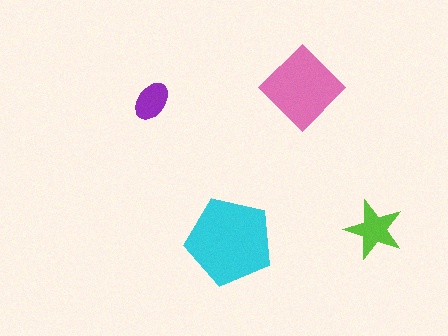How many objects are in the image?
There are 4 objects in the image.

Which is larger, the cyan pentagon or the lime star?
The cyan pentagon.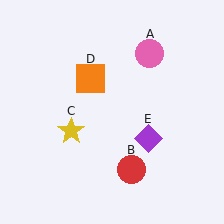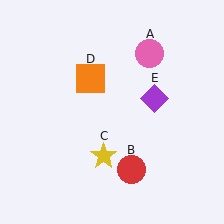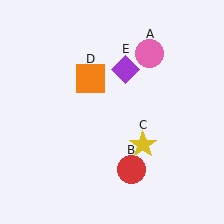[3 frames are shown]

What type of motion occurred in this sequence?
The yellow star (object C), purple diamond (object E) rotated counterclockwise around the center of the scene.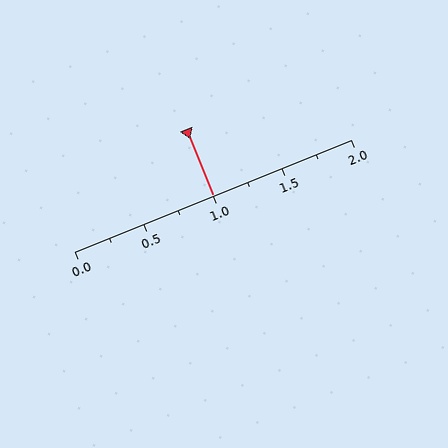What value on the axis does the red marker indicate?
The marker indicates approximately 1.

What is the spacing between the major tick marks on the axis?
The major ticks are spaced 0.5 apart.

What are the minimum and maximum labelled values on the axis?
The axis runs from 0.0 to 2.0.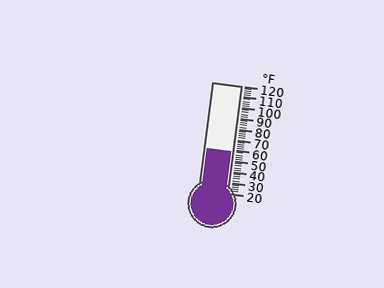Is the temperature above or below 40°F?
The temperature is above 40°F.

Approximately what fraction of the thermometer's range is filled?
The thermometer is filled to approximately 40% of its range.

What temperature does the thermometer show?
The thermometer shows approximately 58°F.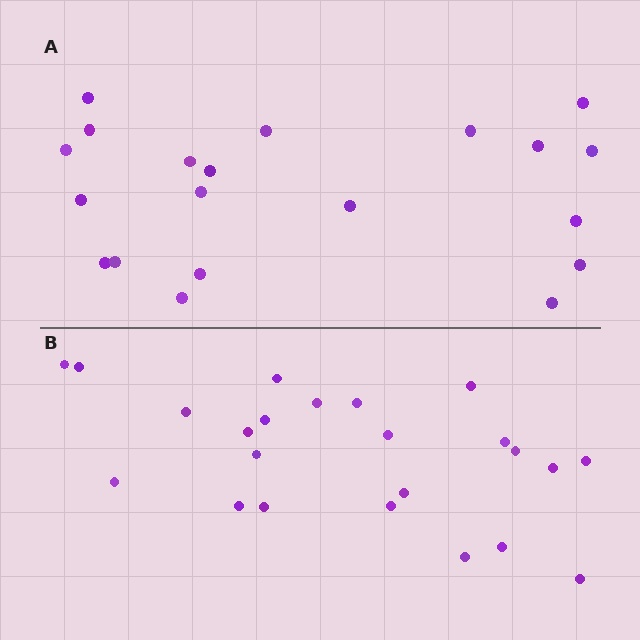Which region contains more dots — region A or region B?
Region B (the bottom region) has more dots.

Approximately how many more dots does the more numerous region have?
Region B has just a few more — roughly 2 or 3 more dots than region A.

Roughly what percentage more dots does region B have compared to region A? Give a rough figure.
About 15% more.